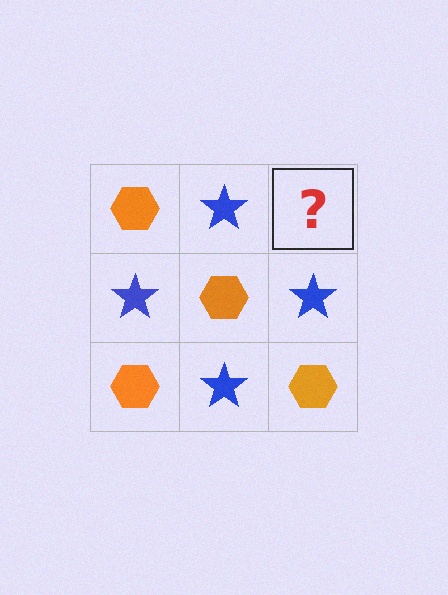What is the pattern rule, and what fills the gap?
The rule is that it alternates orange hexagon and blue star in a checkerboard pattern. The gap should be filled with an orange hexagon.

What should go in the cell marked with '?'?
The missing cell should contain an orange hexagon.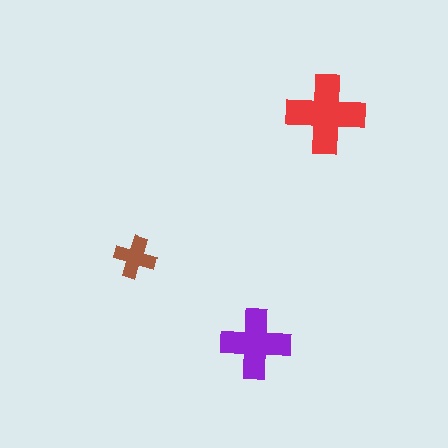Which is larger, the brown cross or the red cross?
The red one.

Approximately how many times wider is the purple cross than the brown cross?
About 1.5 times wider.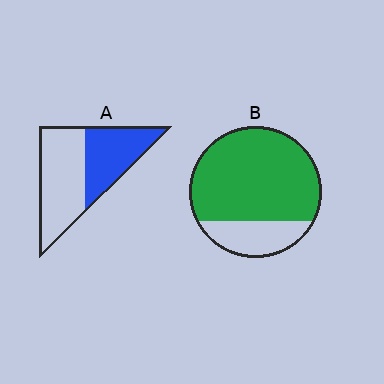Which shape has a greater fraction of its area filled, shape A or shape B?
Shape B.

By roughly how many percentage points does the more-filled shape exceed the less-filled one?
By roughly 35 percentage points (B over A).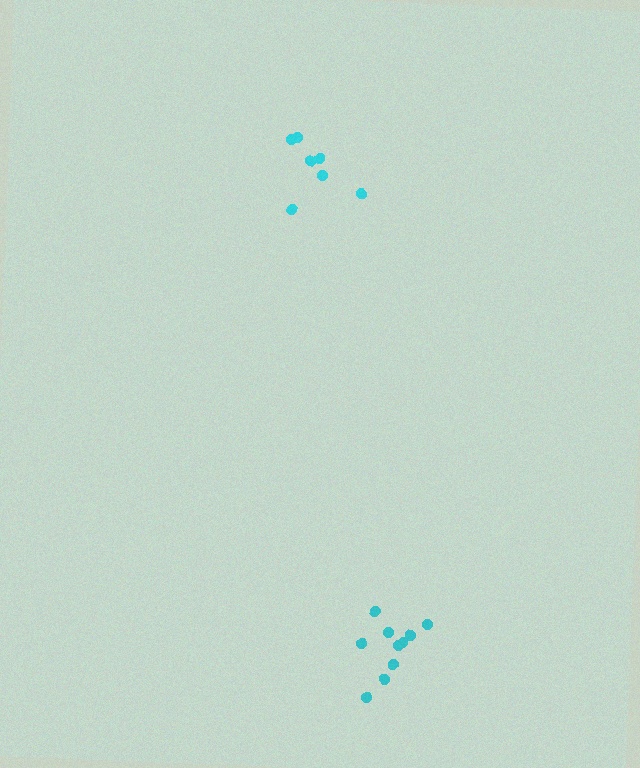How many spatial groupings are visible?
There are 2 spatial groupings.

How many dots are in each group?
Group 1: 7 dots, Group 2: 10 dots (17 total).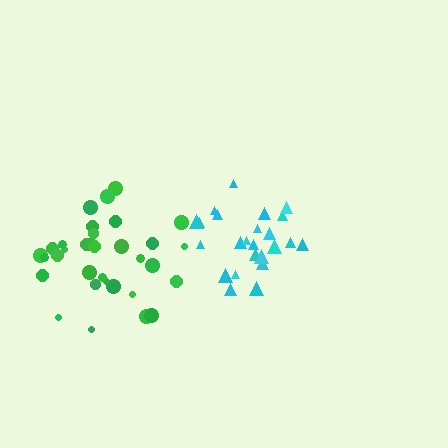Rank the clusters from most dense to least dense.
cyan, green.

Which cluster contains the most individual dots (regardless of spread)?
Green (33).